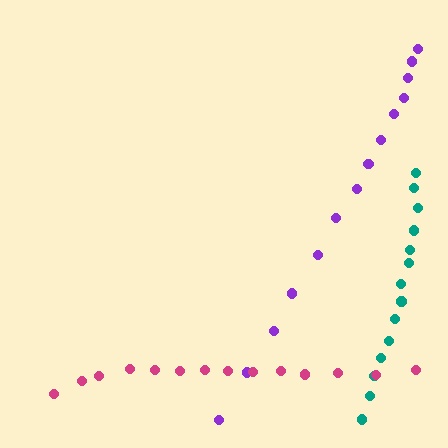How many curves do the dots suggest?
There are 3 distinct paths.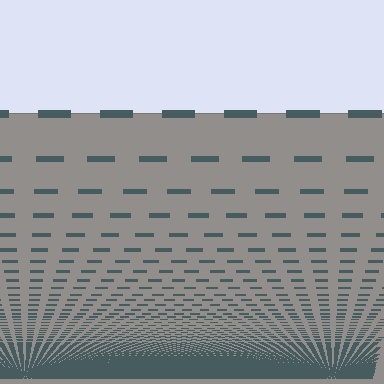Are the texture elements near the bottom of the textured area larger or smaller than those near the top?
Smaller. The gradient is inverted — elements near the bottom are smaller and denser.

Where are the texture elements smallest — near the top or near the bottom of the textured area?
Near the bottom.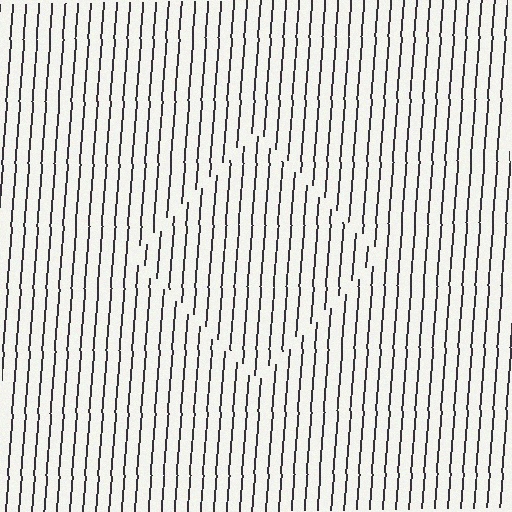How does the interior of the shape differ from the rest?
The interior of the shape contains the same grating, shifted by half a period — the contour is defined by the phase discontinuity where line-ends from the inner and outer gratings abut.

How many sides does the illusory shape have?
4 sides — the line-ends trace a square.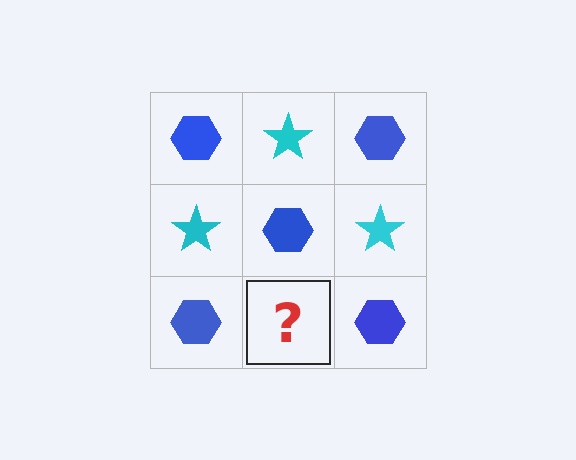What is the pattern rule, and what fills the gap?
The rule is that it alternates blue hexagon and cyan star in a checkerboard pattern. The gap should be filled with a cyan star.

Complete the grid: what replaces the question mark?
The question mark should be replaced with a cyan star.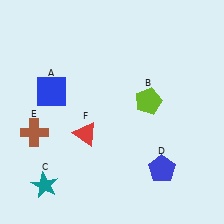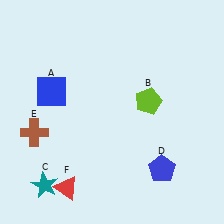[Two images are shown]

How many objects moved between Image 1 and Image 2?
1 object moved between the two images.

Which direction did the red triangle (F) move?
The red triangle (F) moved down.